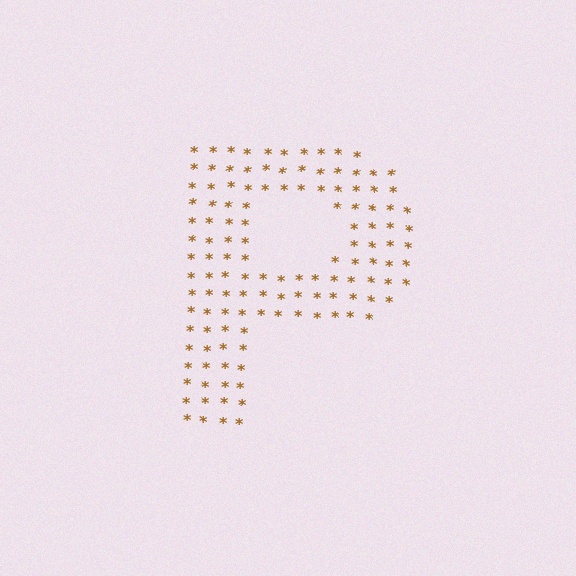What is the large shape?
The large shape is the letter P.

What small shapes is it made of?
It is made of small asterisks.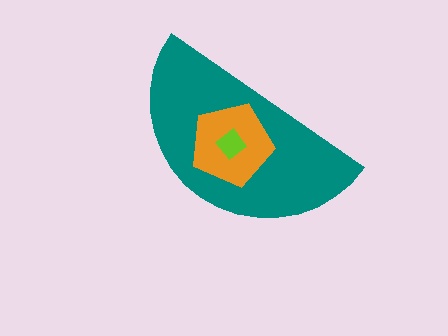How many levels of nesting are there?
3.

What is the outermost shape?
The teal semicircle.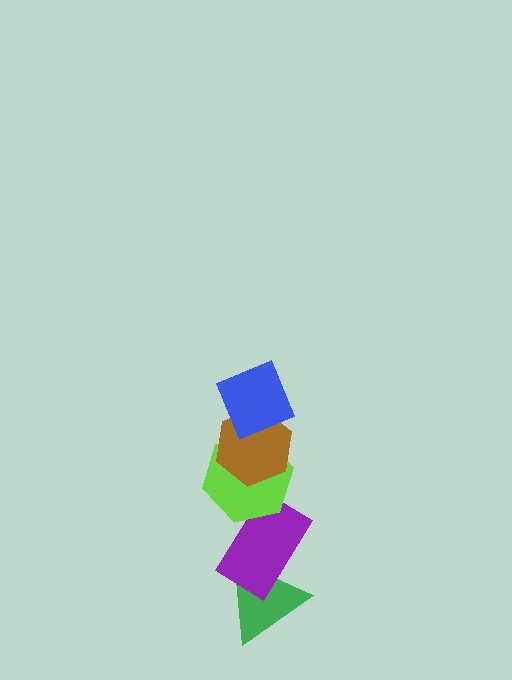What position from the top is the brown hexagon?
The brown hexagon is 2nd from the top.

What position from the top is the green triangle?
The green triangle is 5th from the top.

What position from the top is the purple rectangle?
The purple rectangle is 4th from the top.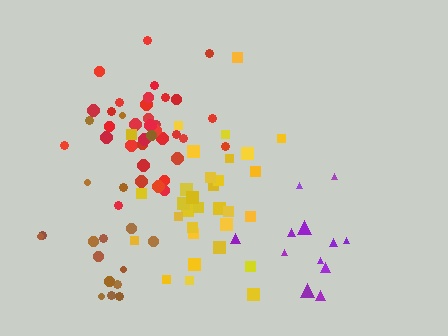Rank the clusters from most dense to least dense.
red, yellow, purple, brown.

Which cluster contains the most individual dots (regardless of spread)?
Red (35).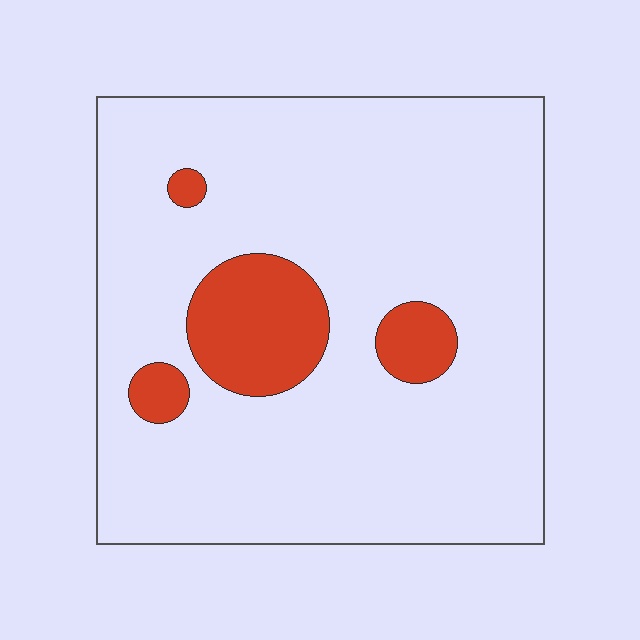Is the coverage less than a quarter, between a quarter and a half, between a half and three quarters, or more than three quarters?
Less than a quarter.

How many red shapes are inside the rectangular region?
4.